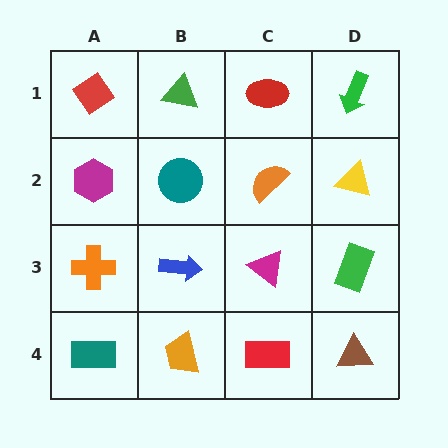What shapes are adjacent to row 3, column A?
A magenta hexagon (row 2, column A), a teal rectangle (row 4, column A), a blue arrow (row 3, column B).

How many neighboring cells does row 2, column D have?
3.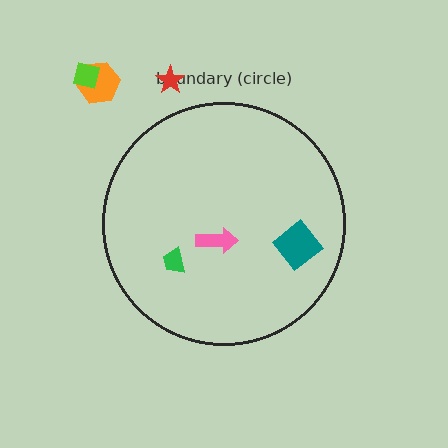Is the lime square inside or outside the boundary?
Outside.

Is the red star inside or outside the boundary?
Outside.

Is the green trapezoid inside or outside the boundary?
Inside.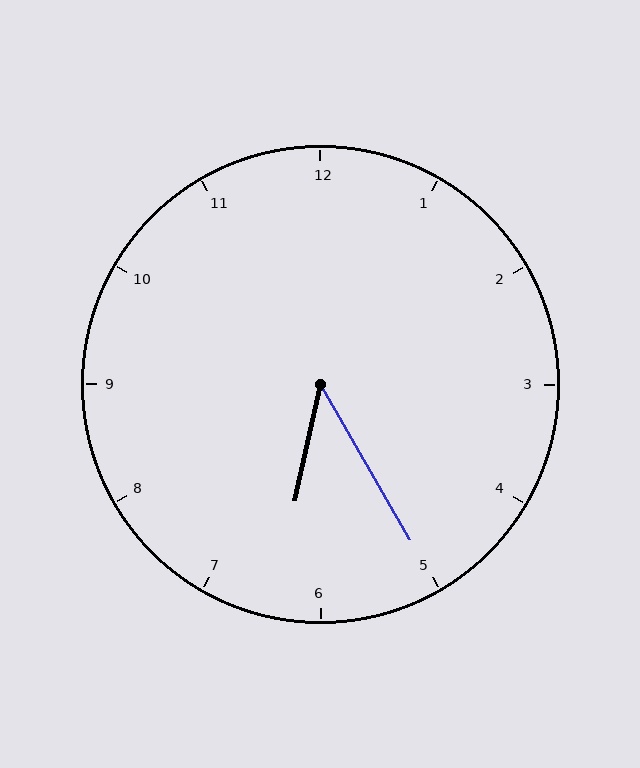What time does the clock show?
6:25.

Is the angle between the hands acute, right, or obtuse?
It is acute.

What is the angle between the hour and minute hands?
Approximately 42 degrees.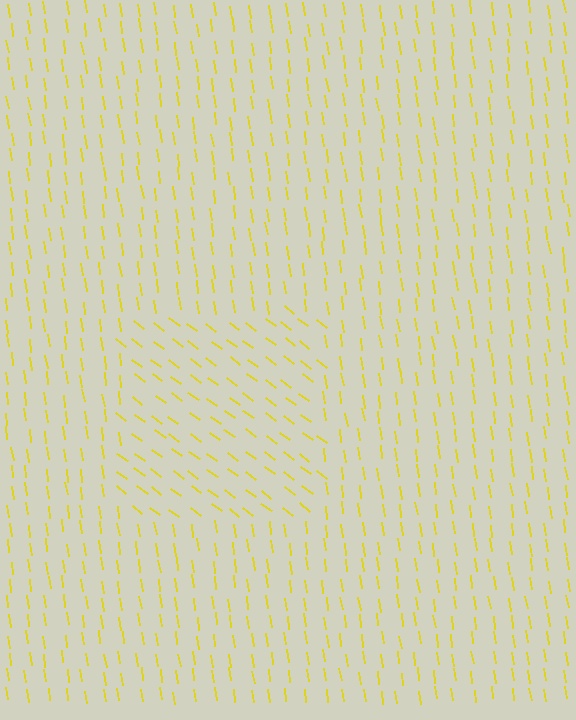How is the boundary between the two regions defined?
The boundary is defined purely by a change in line orientation (approximately 45 degrees difference). All lines are the same color and thickness.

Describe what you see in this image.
The image is filled with small yellow line segments. A rectangle region in the image has lines oriented differently from the surrounding lines, creating a visible texture boundary.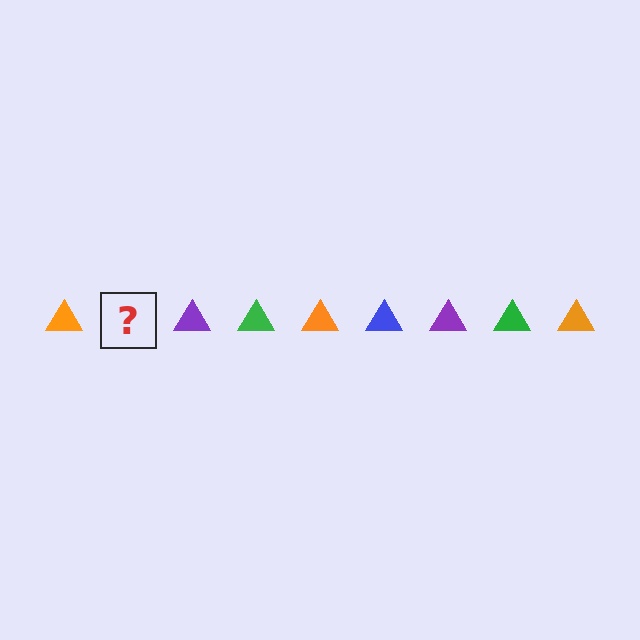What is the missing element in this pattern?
The missing element is a blue triangle.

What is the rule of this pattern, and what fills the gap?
The rule is that the pattern cycles through orange, blue, purple, green triangles. The gap should be filled with a blue triangle.